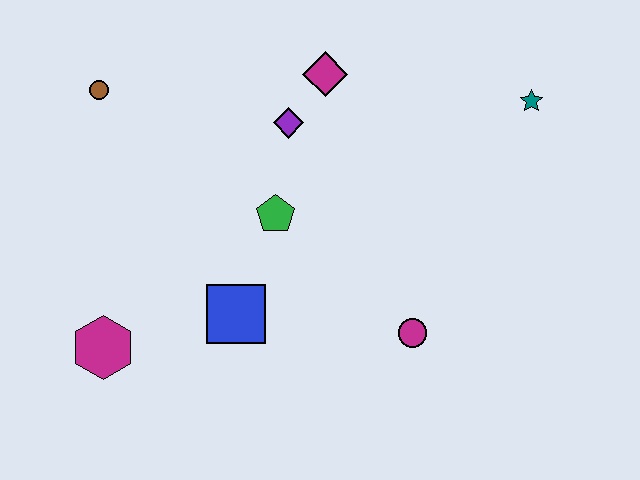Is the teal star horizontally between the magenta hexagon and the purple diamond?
No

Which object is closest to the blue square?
The green pentagon is closest to the blue square.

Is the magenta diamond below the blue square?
No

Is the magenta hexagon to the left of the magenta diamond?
Yes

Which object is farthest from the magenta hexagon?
The teal star is farthest from the magenta hexagon.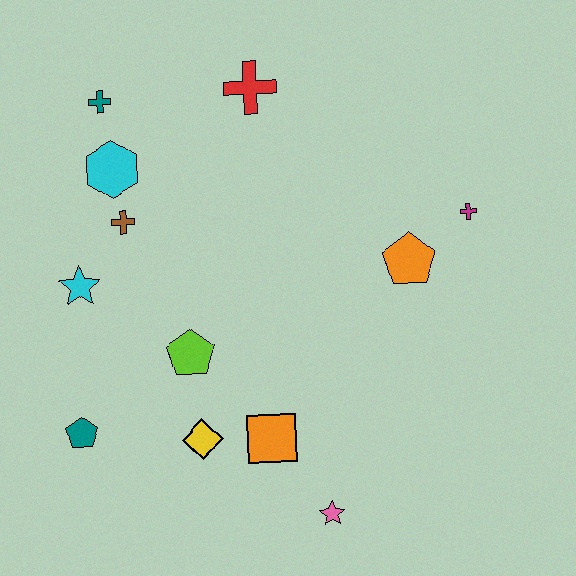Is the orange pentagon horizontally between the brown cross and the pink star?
No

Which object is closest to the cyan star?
The brown cross is closest to the cyan star.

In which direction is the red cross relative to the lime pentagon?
The red cross is above the lime pentagon.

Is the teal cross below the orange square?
No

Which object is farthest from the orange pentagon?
The teal pentagon is farthest from the orange pentagon.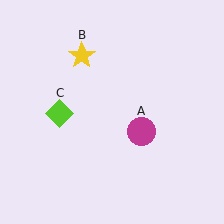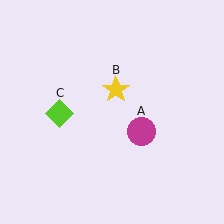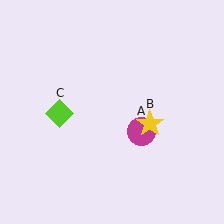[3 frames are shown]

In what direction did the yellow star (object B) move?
The yellow star (object B) moved down and to the right.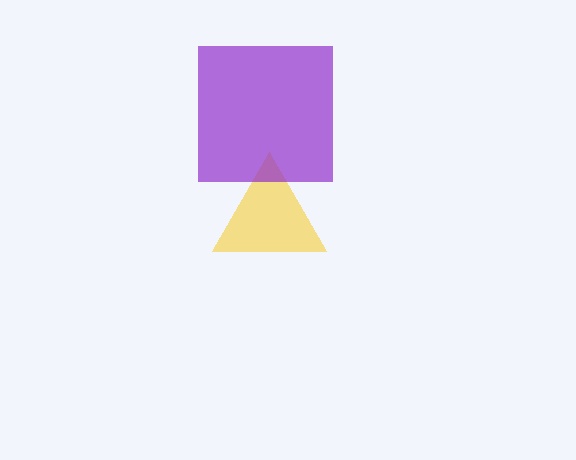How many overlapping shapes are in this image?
There are 2 overlapping shapes in the image.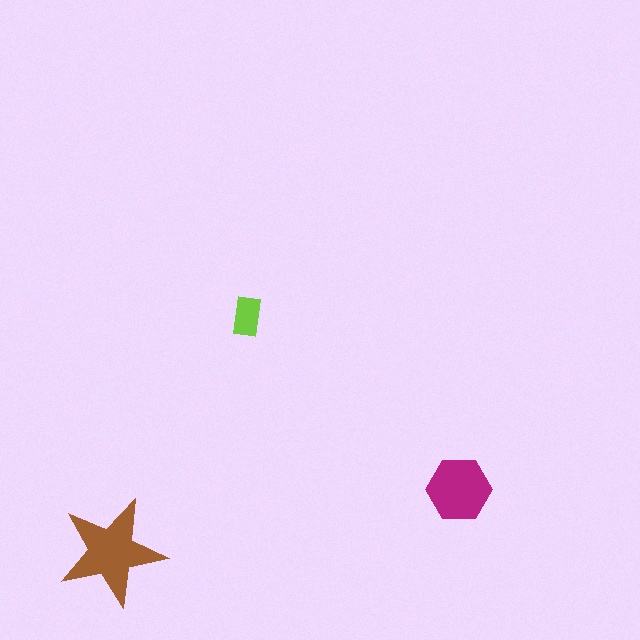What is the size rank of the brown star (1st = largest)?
1st.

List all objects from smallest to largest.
The lime rectangle, the magenta hexagon, the brown star.